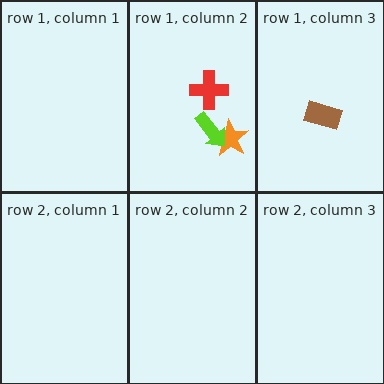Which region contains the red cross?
The row 1, column 2 region.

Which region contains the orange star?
The row 1, column 2 region.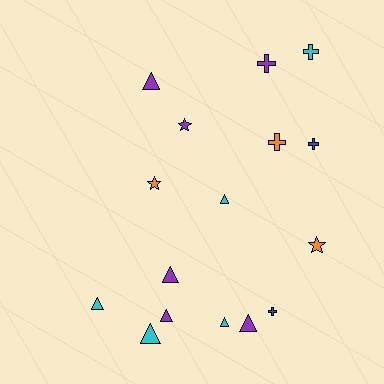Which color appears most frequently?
Purple, with 6 objects.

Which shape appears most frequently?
Triangle, with 8 objects.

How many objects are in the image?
There are 16 objects.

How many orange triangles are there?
There are no orange triangles.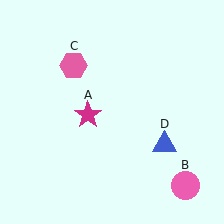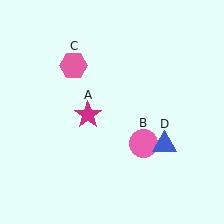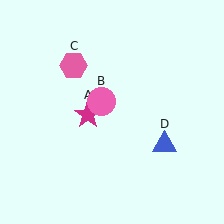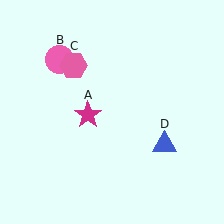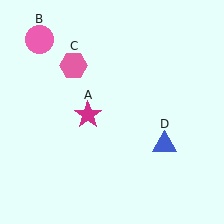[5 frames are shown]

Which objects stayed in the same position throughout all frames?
Magenta star (object A) and pink hexagon (object C) and blue triangle (object D) remained stationary.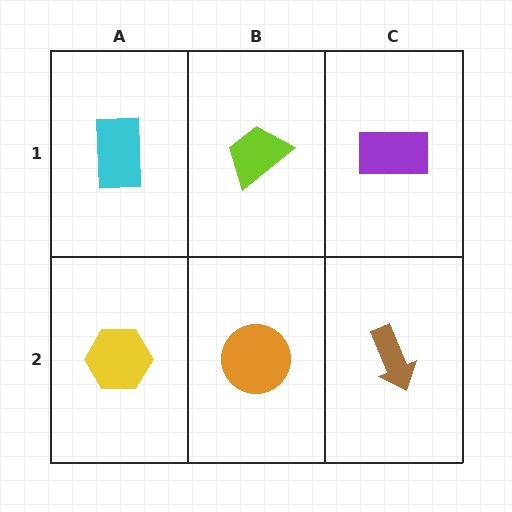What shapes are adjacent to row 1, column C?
A brown arrow (row 2, column C), a lime trapezoid (row 1, column B).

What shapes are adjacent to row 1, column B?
An orange circle (row 2, column B), a cyan rectangle (row 1, column A), a purple rectangle (row 1, column C).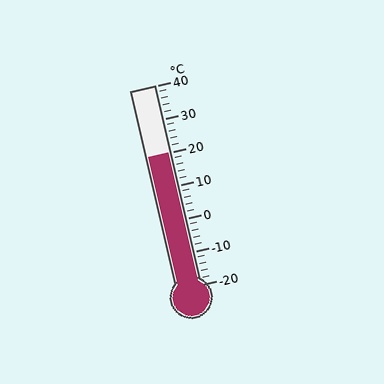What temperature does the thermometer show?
The thermometer shows approximately 20°C.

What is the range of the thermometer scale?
The thermometer scale ranges from -20°C to 40°C.